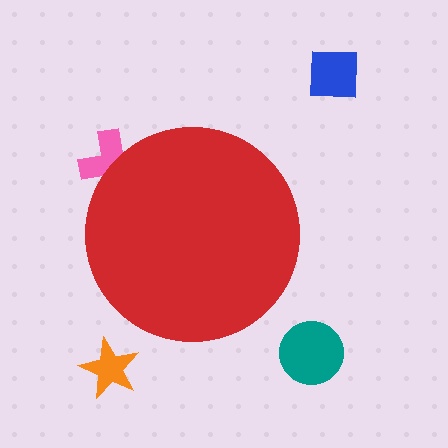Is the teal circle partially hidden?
No, the teal circle is fully visible.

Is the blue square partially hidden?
No, the blue square is fully visible.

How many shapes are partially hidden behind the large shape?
1 shape is partially hidden.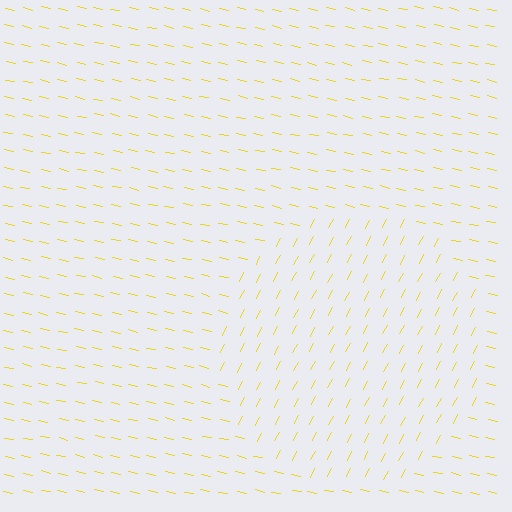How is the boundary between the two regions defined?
The boundary is defined purely by a change in line orientation (approximately 75 degrees difference). All lines are the same color and thickness.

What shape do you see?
I see a circle.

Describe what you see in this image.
The image is filled with small yellow line segments. A circle region in the image has lines oriented differently from the surrounding lines, creating a visible texture boundary.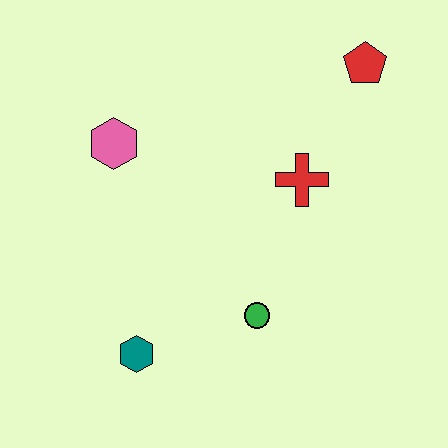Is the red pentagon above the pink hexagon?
Yes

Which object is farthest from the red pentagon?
The teal hexagon is farthest from the red pentagon.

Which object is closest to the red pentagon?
The red cross is closest to the red pentagon.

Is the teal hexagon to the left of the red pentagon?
Yes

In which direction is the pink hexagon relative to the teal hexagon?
The pink hexagon is above the teal hexagon.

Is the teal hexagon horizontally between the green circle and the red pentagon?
No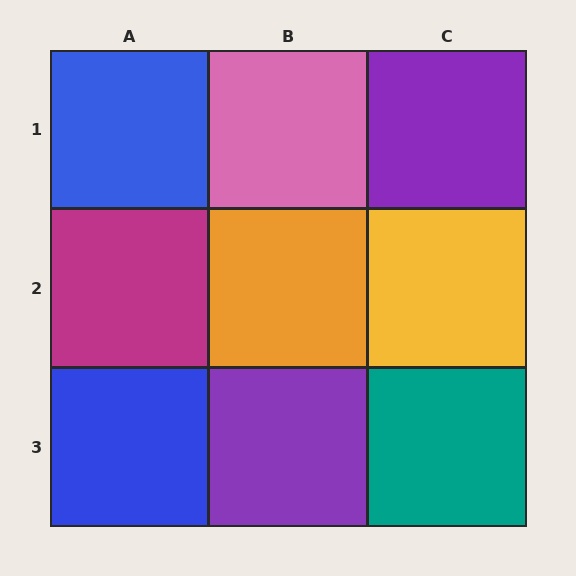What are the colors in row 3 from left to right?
Blue, purple, teal.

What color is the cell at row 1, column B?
Pink.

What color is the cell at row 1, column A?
Blue.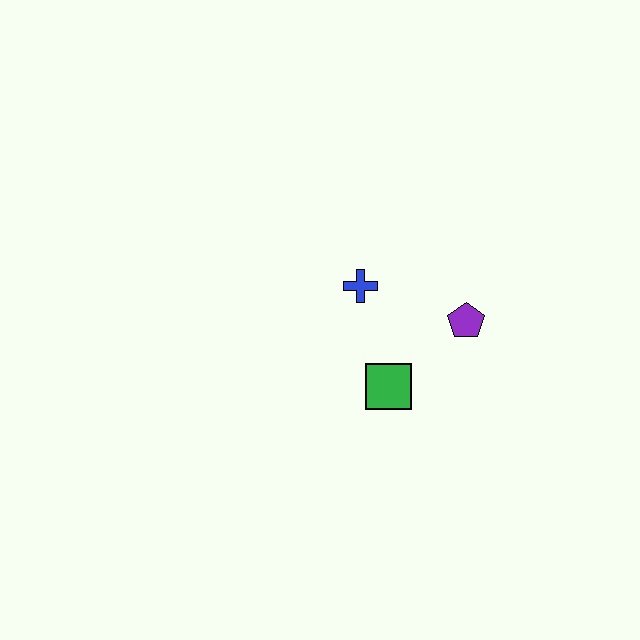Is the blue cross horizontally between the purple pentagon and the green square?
No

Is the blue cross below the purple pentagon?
No